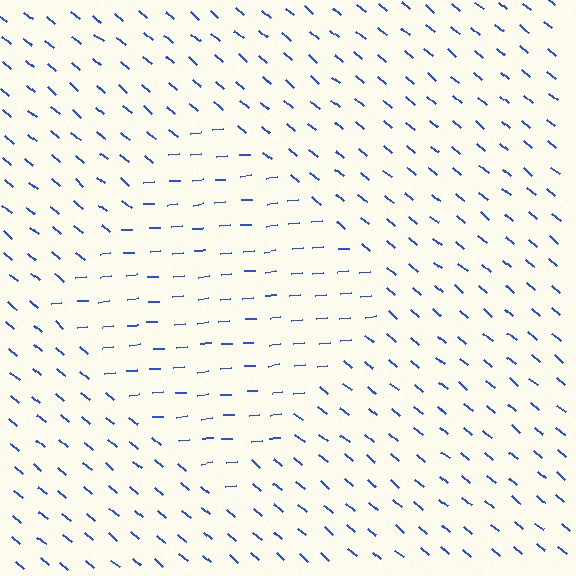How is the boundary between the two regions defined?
The boundary is defined purely by a change in line orientation (approximately 45 degrees difference). All lines are the same color and thickness.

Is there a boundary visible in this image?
Yes, there is a texture boundary formed by a change in line orientation.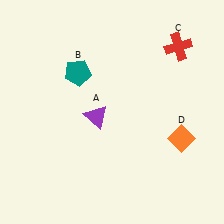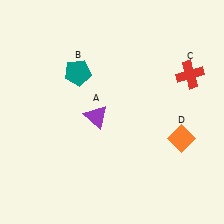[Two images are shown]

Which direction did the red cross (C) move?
The red cross (C) moved down.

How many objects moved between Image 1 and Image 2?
1 object moved between the two images.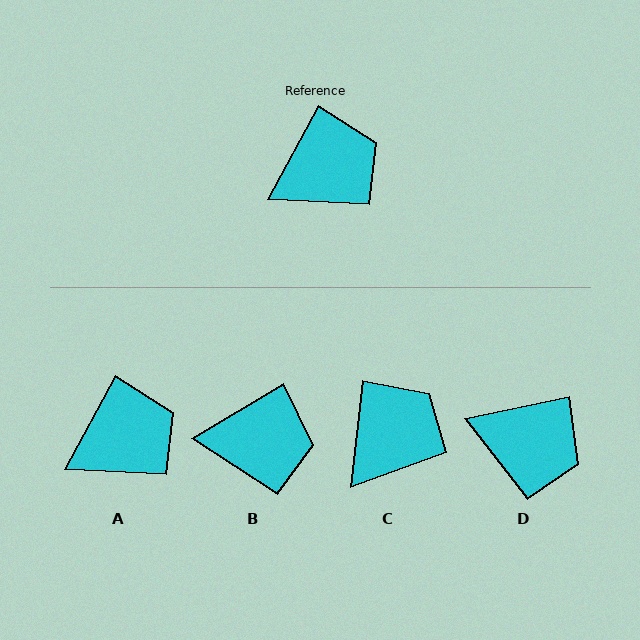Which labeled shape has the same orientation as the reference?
A.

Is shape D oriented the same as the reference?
No, it is off by about 50 degrees.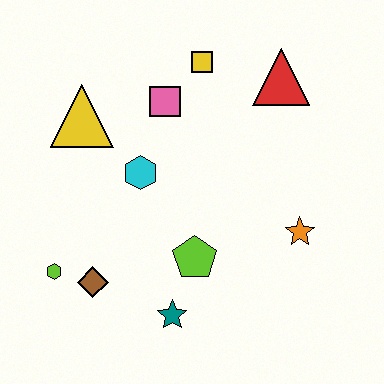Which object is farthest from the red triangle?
The lime hexagon is farthest from the red triangle.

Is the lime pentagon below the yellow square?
Yes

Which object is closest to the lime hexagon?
The brown diamond is closest to the lime hexagon.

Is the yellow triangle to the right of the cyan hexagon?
No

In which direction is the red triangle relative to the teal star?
The red triangle is above the teal star.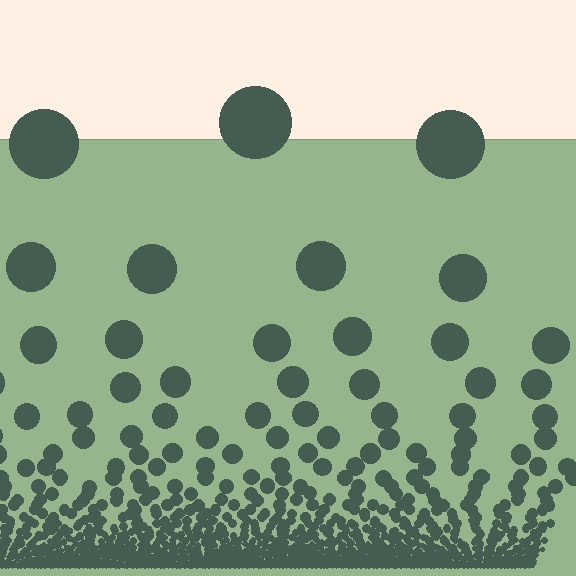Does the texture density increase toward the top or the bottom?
Density increases toward the bottom.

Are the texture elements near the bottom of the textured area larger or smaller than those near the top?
Smaller. The gradient is inverted — elements near the bottom are smaller and denser.